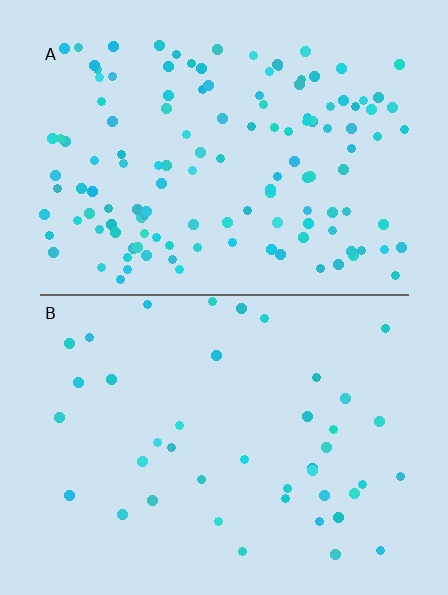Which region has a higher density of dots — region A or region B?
A (the top).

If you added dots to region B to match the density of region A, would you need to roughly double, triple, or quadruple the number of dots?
Approximately triple.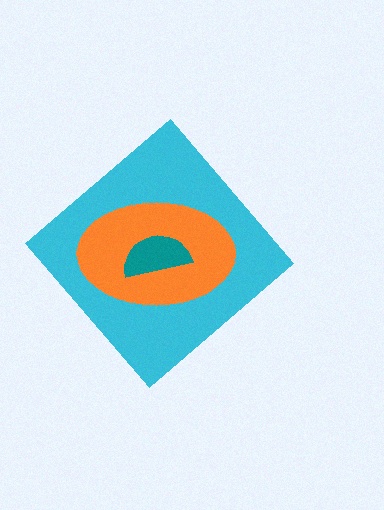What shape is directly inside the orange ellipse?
The teal semicircle.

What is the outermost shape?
The cyan diamond.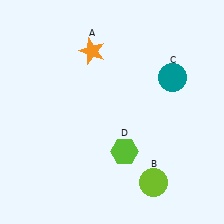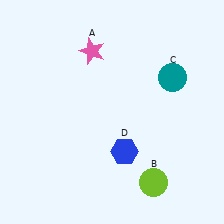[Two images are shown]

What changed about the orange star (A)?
In Image 1, A is orange. In Image 2, it changed to pink.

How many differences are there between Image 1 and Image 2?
There are 2 differences between the two images.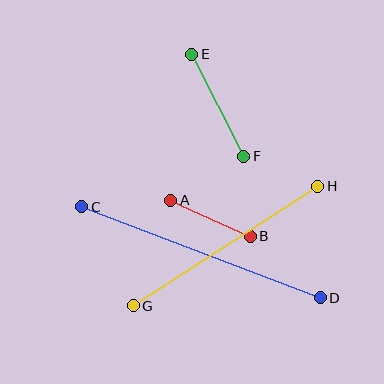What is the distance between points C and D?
The distance is approximately 256 pixels.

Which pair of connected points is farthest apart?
Points C and D are farthest apart.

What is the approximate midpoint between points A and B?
The midpoint is at approximately (211, 218) pixels.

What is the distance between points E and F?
The distance is approximately 115 pixels.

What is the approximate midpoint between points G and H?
The midpoint is at approximately (225, 246) pixels.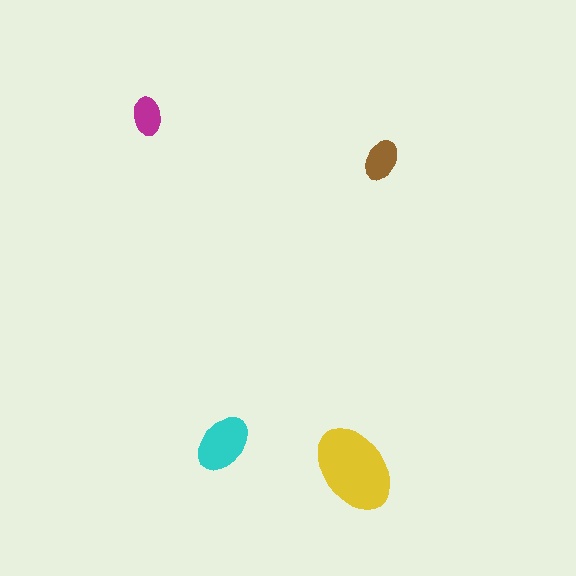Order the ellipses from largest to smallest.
the yellow one, the cyan one, the brown one, the magenta one.